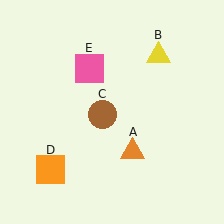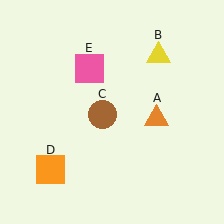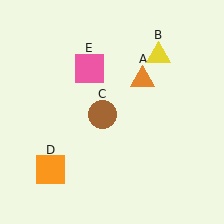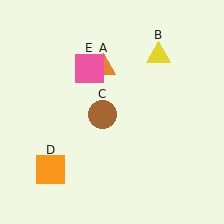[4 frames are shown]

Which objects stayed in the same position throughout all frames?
Yellow triangle (object B) and brown circle (object C) and orange square (object D) and pink square (object E) remained stationary.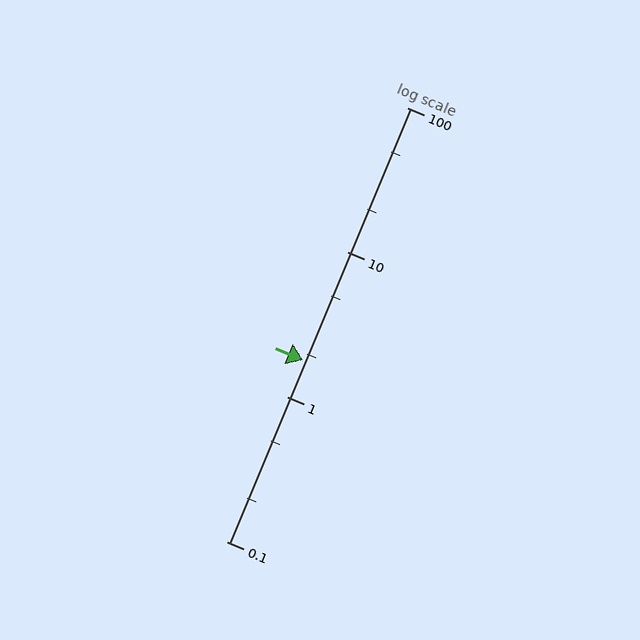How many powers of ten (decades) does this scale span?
The scale spans 3 decades, from 0.1 to 100.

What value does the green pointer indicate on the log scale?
The pointer indicates approximately 1.8.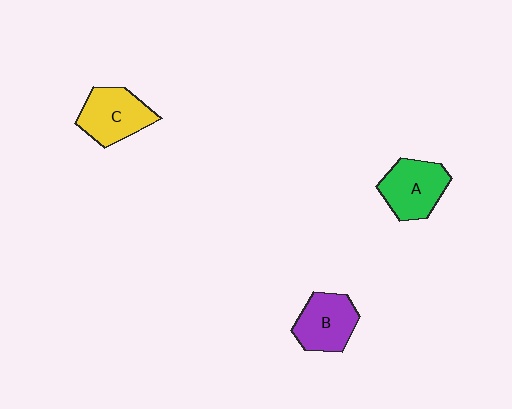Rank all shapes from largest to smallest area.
From largest to smallest: A (green), C (yellow), B (purple).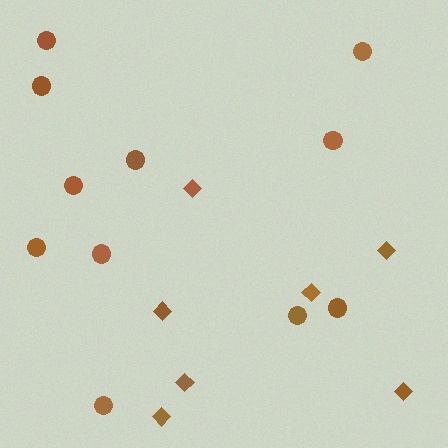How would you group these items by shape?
There are 2 groups: one group of diamonds (7) and one group of circles (11).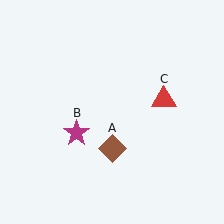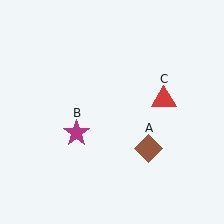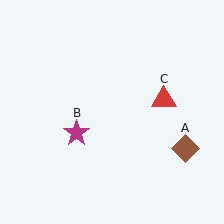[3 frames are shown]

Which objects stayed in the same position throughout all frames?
Magenta star (object B) and red triangle (object C) remained stationary.